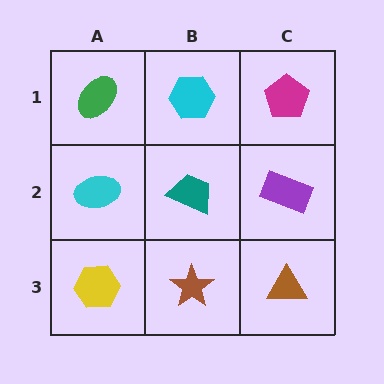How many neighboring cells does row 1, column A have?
2.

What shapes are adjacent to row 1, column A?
A cyan ellipse (row 2, column A), a cyan hexagon (row 1, column B).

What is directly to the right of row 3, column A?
A brown star.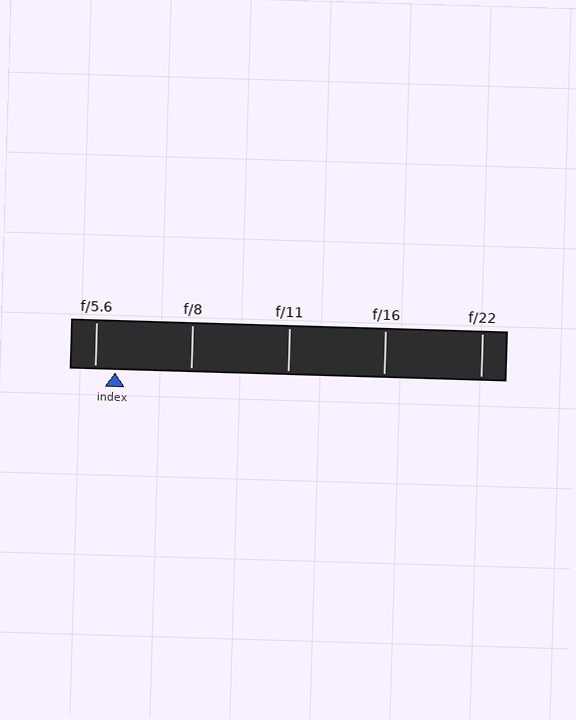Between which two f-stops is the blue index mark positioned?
The index mark is between f/5.6 and f/8.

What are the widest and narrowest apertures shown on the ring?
The widest aperture shown is f/5.6 and the narrowest is f/22.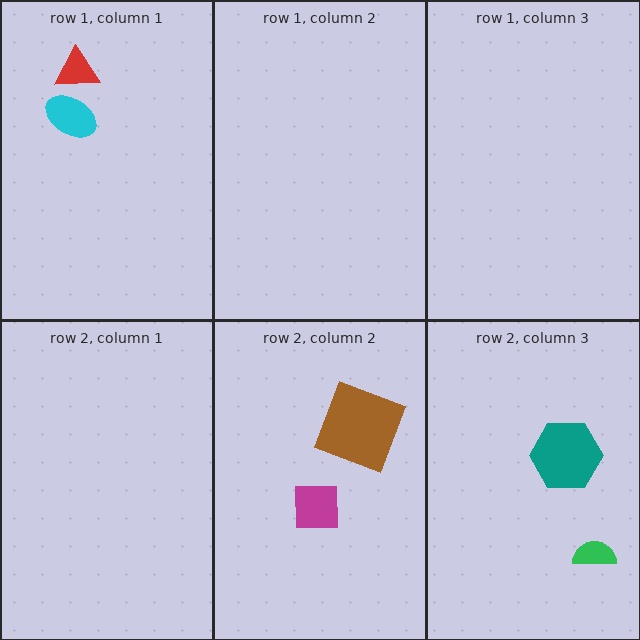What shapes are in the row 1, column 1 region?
The cyan ellipse, the red triangle.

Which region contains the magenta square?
The row 2, column 2 region.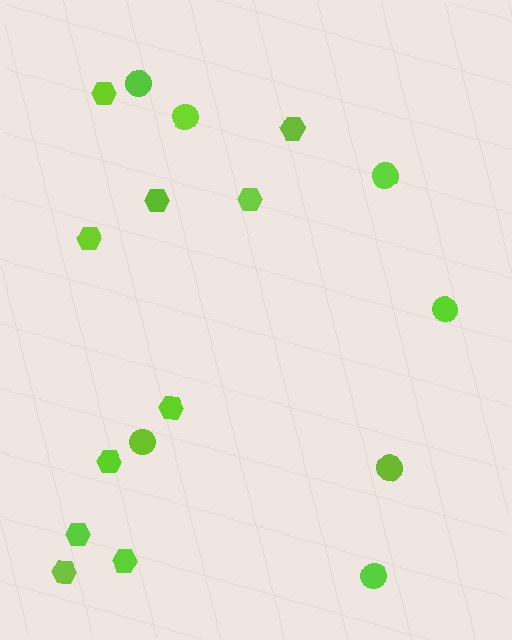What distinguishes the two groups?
There are 2 groups: one group of circles (7) and one group of hexagons (10).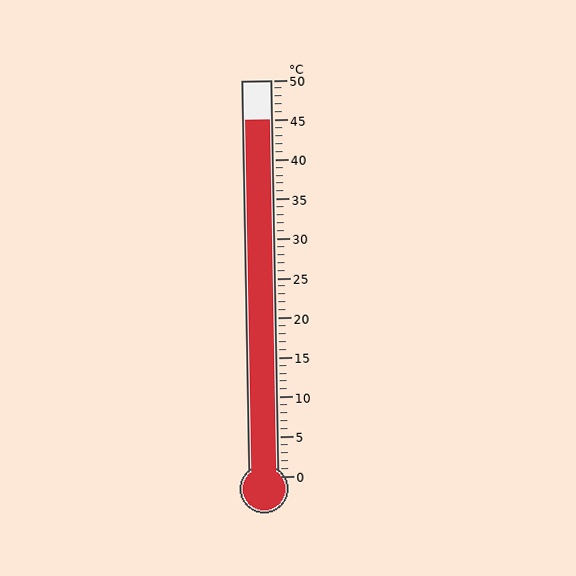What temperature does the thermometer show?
The thermometer shows approximately 45°C.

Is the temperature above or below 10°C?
The temperature is above 10°C.